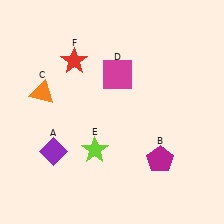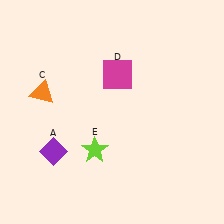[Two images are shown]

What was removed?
The magenta pentagon (B), the red star (F) were removed in Image 2.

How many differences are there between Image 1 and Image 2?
There are 2 differences between the two images.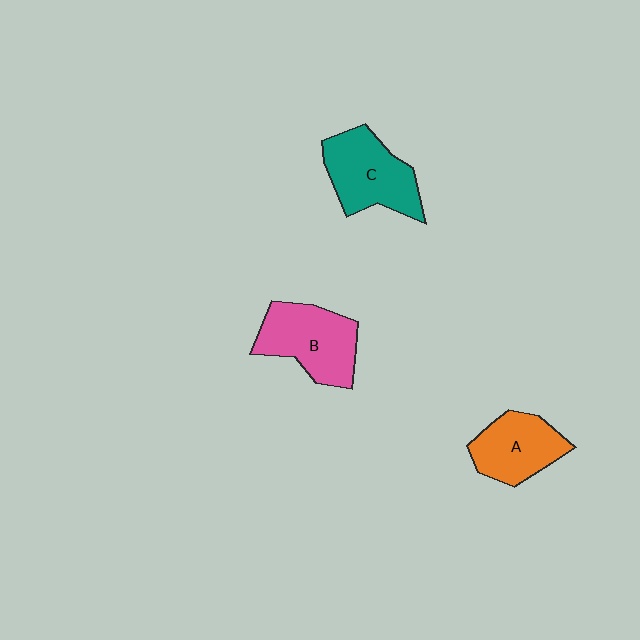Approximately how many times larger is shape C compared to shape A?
Approximately 1.2 times.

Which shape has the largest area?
Shape B (pink).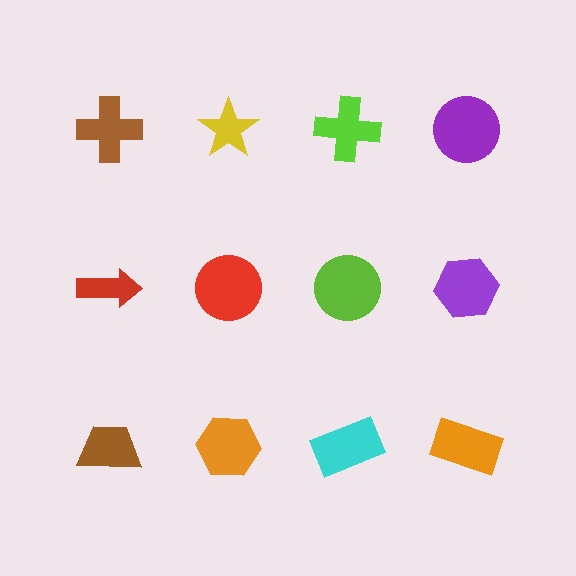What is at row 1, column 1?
A brown cross.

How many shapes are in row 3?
4 shapes.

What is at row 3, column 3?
A cyan rectangle.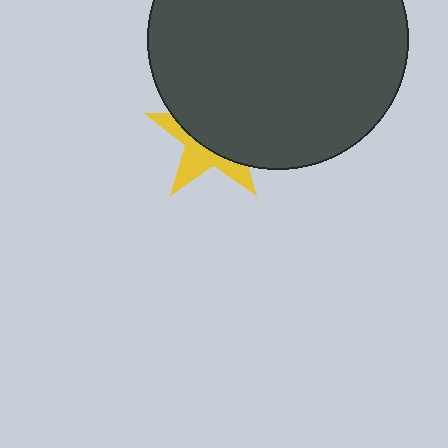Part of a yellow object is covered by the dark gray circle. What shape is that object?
It is a star.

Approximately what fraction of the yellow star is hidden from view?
Roughly 62% of the yellow star is hidden behind the dark gray circle.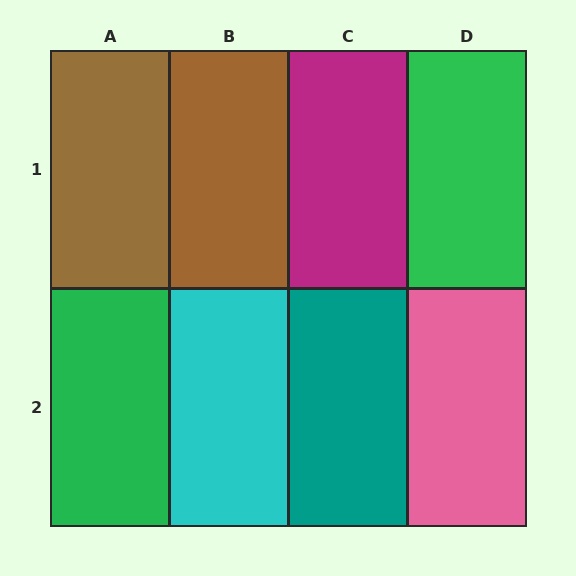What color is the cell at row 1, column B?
Brown.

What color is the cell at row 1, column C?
Magenta.